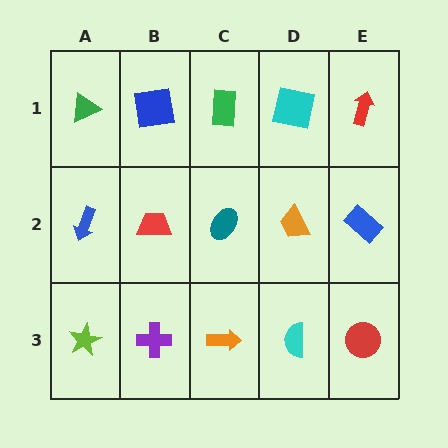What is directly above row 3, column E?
A blue rectangle.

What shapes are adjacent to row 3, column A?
A blue arrow (row 2, column A), a purple cross (row 3, column B).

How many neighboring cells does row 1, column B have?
3.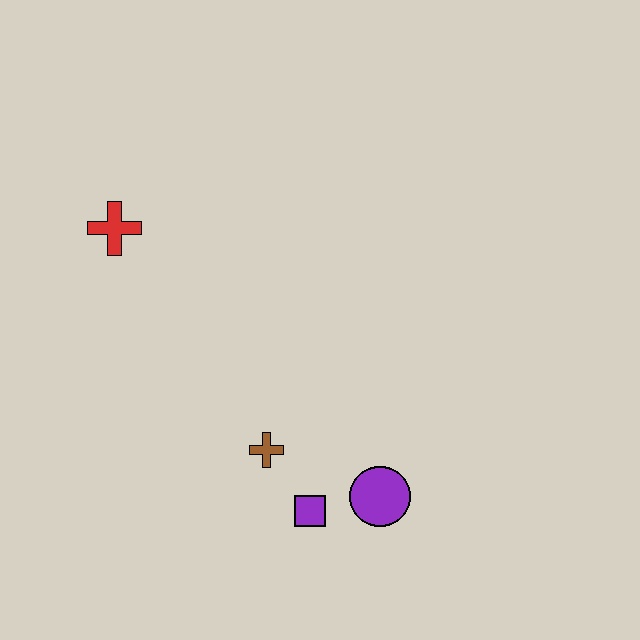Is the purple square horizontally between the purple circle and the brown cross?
Yes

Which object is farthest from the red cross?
The purple circle is farthest from the red cross.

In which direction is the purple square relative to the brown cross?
The purple square is below the brown cross.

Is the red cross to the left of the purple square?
Yes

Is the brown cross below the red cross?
Yes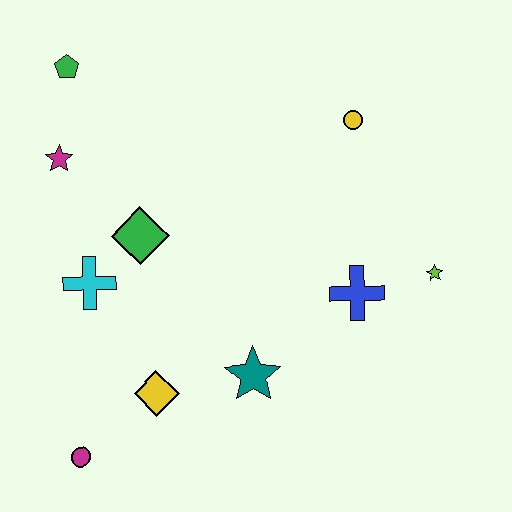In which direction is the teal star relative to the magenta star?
The teal star is below the magenta star.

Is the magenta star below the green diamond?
No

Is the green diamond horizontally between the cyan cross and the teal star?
Yes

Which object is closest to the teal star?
The yellow diamond is closest to the teal star.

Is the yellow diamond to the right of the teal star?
No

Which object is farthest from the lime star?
The green pentagon is farthest from the lime star.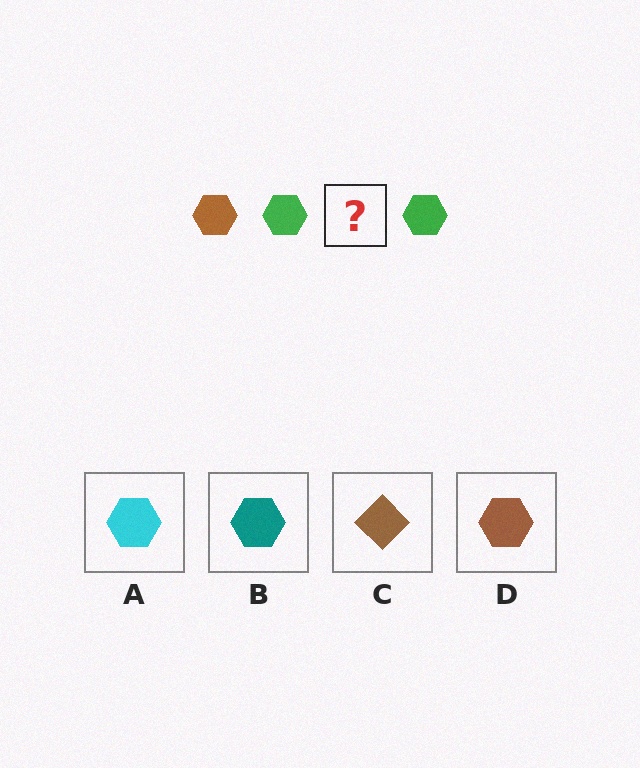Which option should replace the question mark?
Option D.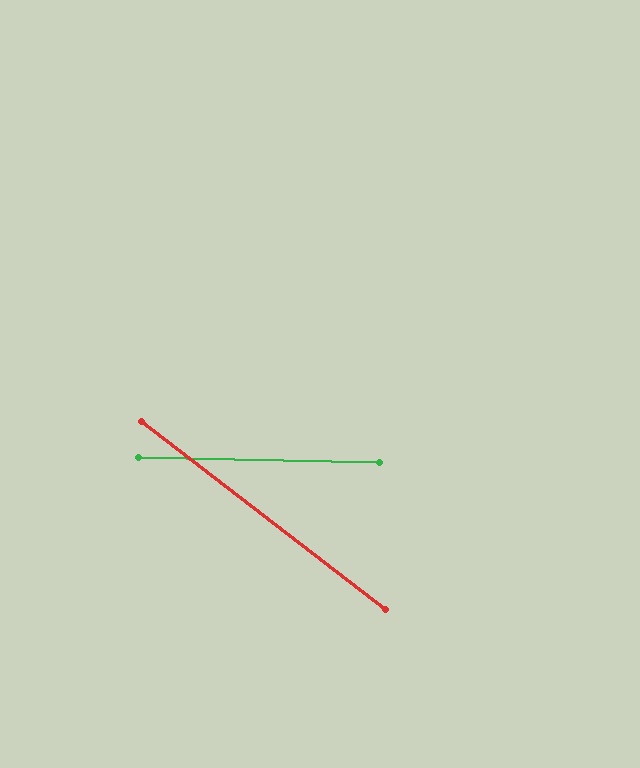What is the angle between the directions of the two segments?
Approximately 37 degrees.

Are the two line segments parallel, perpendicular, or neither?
Neither parallel nor perpendicular — they differ by about 37°.